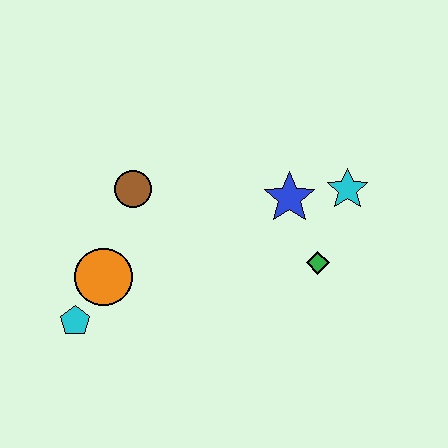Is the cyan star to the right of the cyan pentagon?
Yes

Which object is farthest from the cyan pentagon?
The cyan star is farthest from the cyan pentagon.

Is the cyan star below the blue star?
No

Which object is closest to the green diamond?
The blue star is closest to the green diamond.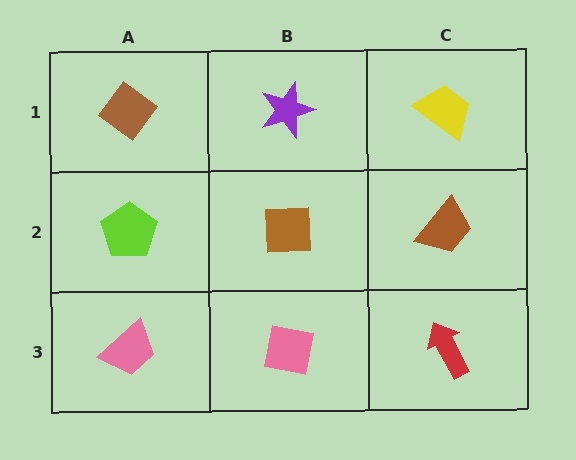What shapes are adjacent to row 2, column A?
A brown diamond (row 1, column A), a pink trapezoid (row 3, column A), a brown square (row 2, column B).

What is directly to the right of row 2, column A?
A brown square.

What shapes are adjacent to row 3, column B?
A brown square (row 2, column B), a pink trapezoid (row 3, column A), a red arrow (row 3, column C).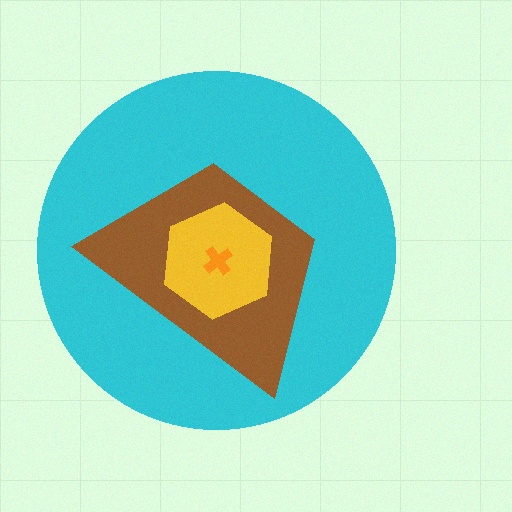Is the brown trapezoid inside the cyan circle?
Yes.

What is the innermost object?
The orange cross.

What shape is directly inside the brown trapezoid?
The yellow hexagon.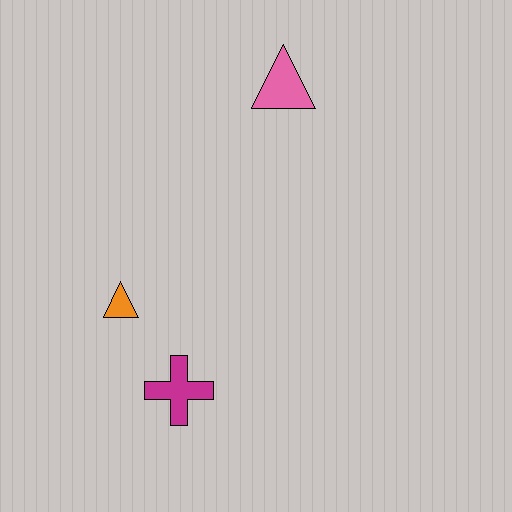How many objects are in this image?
There are 3 objects.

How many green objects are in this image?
There are no green objects.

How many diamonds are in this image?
There are no diamonds.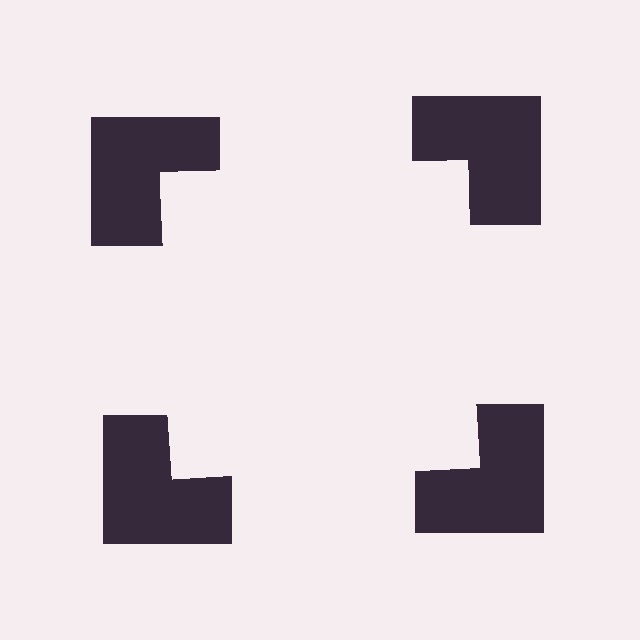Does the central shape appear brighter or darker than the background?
It typically appears slightly brighter than the background, even though no actual brightness change is drawn.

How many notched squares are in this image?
There are 4 — one at each vertex of the illusory square.